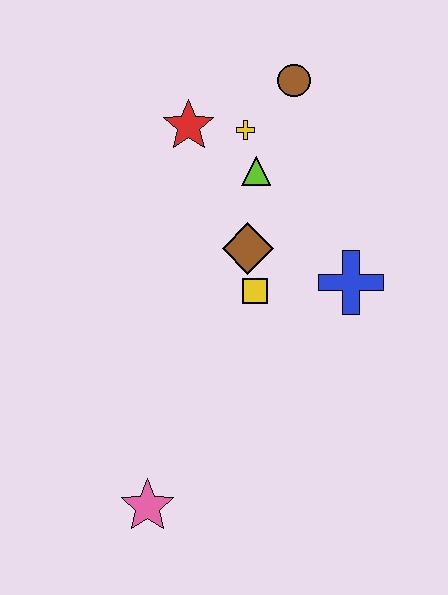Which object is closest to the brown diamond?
The yellow square is closest to the brown diamond.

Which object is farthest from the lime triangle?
The pink star is farthest from the lime triangle.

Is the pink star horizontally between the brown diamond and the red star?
No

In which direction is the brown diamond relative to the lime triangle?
The brown diamond is below the lime triangle.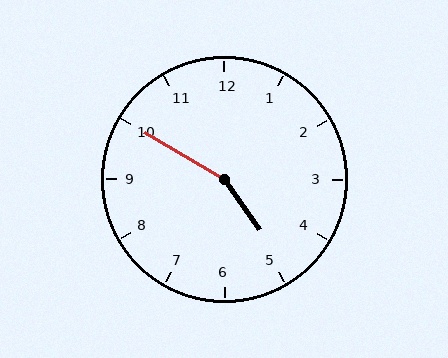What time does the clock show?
4:50.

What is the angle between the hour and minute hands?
Approximately 155 degrees.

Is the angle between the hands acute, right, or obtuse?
It is obtuse.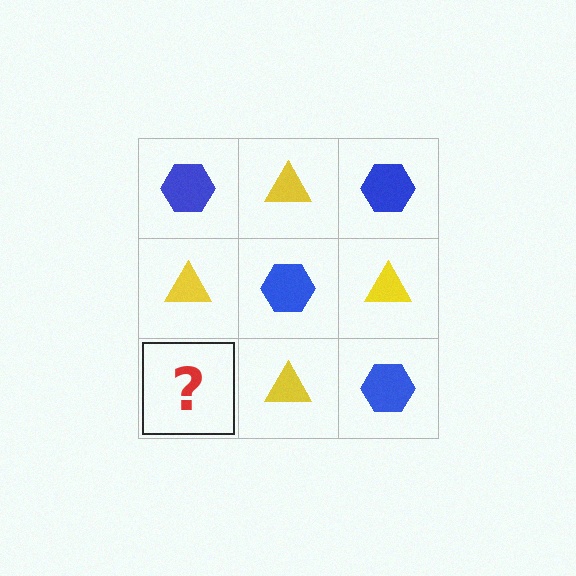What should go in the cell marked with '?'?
The missing cell should contain a blue hexagon.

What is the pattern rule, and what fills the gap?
The rule is that it alternates blue hexagon and yellow triangle in a checkerboard pattern. The gap should be filled with a blue hexagon.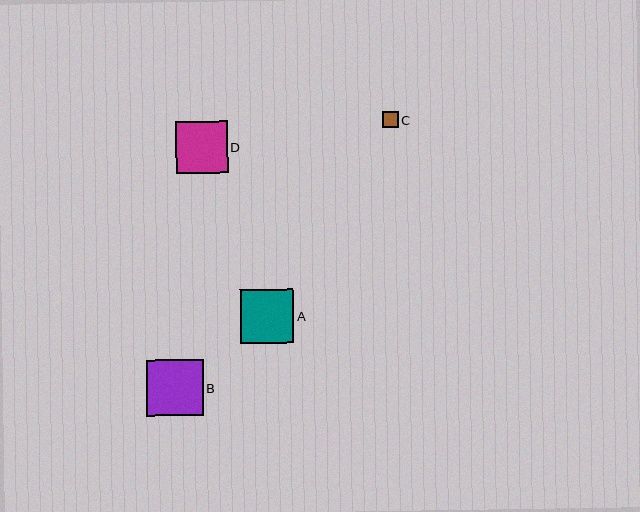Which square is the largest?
Square B is the largest with a size of approximately 56 pixels.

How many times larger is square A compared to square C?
Square A is approximately 3.4 times the size of square C.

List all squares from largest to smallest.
From largest to smallest: B, A, D, C.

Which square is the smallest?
Square C is the smallest with a size of approximately 16 pixels.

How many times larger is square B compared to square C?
Square B is approximately 3.5 times the size of square C.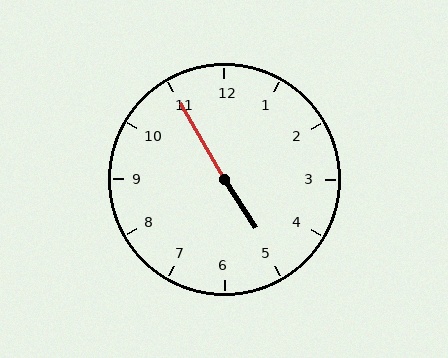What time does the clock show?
4:55.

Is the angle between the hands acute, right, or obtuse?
It is obtuse.